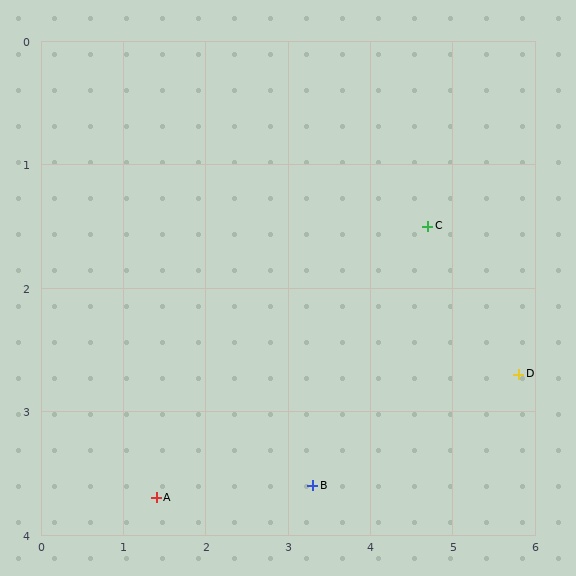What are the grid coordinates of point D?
Point D is at approximately (5.8, 2.7).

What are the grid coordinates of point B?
Point B is at approximately (3.3, 3.6).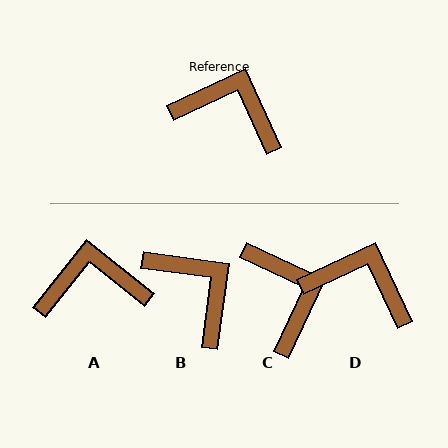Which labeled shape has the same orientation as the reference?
D.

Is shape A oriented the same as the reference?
No, it is off by about 27 degrees.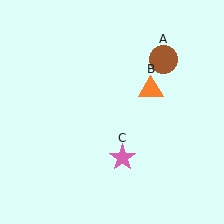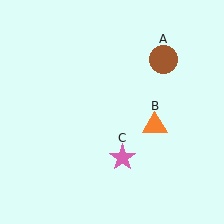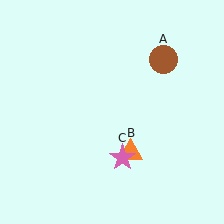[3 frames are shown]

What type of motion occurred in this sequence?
The orange triangle (object B) rotated clockwise around the center of the scene.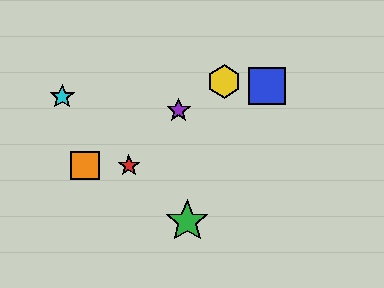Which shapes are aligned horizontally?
The red star, the orange square are aligned horizontally.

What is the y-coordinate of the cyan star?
The cyan star is at y≈97.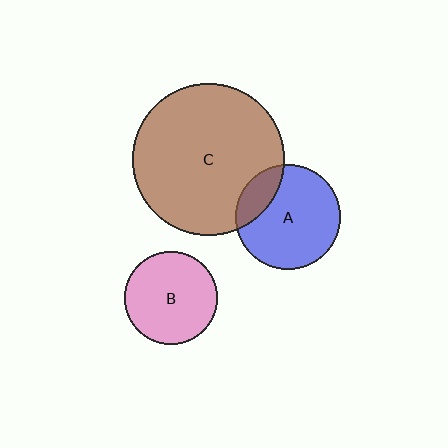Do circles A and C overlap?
Yes.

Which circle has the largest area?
Circle C (brown).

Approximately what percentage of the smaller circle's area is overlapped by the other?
Approximately 20%.